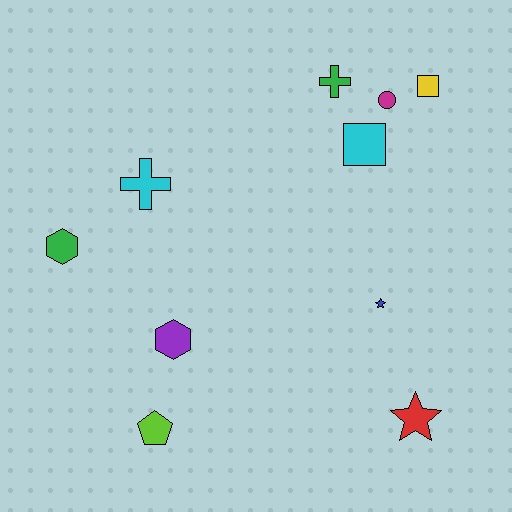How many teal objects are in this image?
There are no teal objects.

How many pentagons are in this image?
There is 1 pentagon.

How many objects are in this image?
There are 10 objects.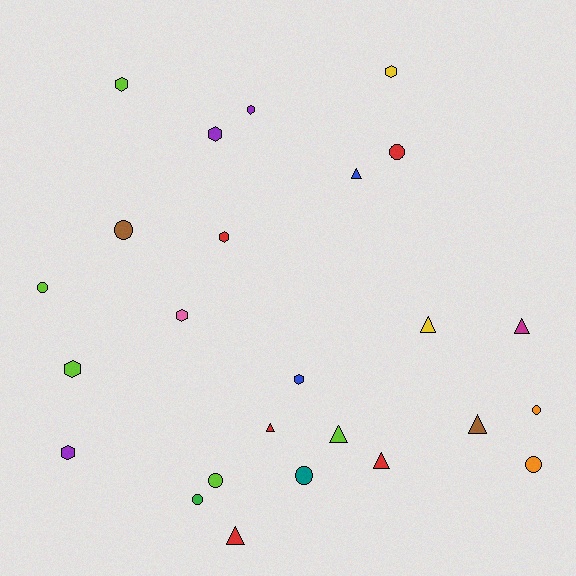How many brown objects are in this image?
There are 2 brown objects.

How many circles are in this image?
There are 8 circles.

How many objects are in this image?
There are 25 objects.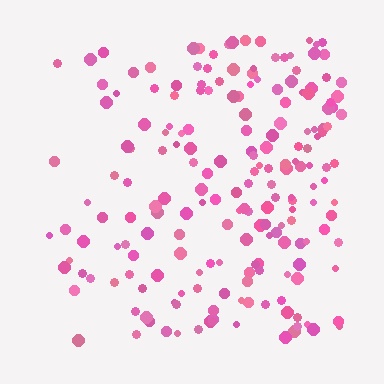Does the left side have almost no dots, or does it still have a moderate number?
Still a moderate number, just noticeably fewer than the right.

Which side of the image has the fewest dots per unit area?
The left.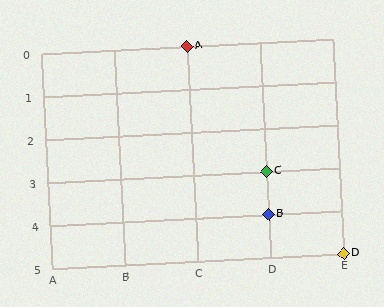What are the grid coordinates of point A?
Point A is at grid coordinates (C, 0).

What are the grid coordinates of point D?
Point D is at grid coordinates (E, 5).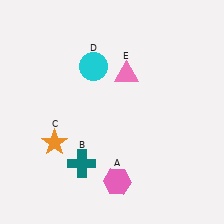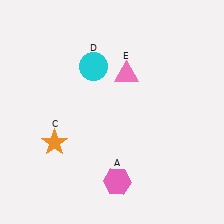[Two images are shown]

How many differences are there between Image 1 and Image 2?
There is 1 difference between the two images.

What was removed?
The teal cross (B) was removed in Image 2.